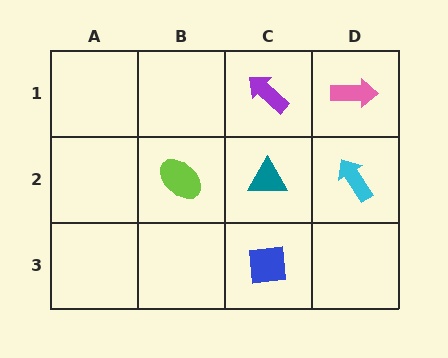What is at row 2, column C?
A teal triangle.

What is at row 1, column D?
A pink arrow.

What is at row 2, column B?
A lime ellipse.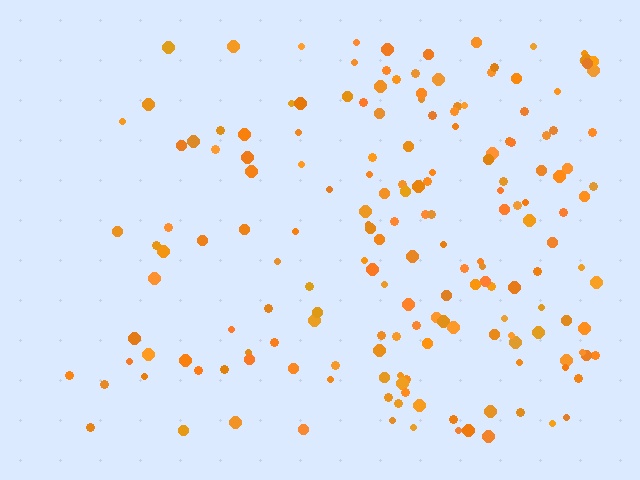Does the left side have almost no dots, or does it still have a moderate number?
Still a moderate number, just noticeably fewer than the right.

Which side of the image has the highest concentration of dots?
The right.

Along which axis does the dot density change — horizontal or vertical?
Horizontal.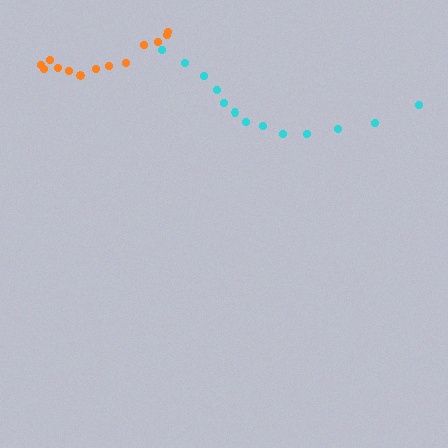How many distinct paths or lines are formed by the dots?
There are 2 distinct paths.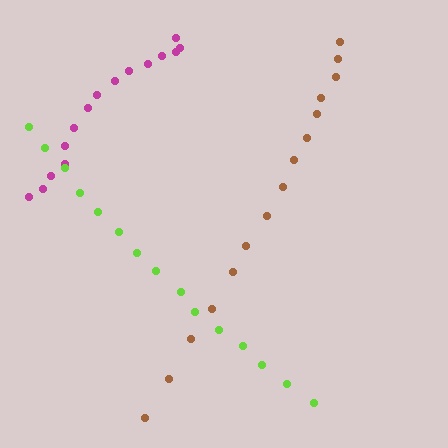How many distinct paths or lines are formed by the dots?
There are 3 distinct paths.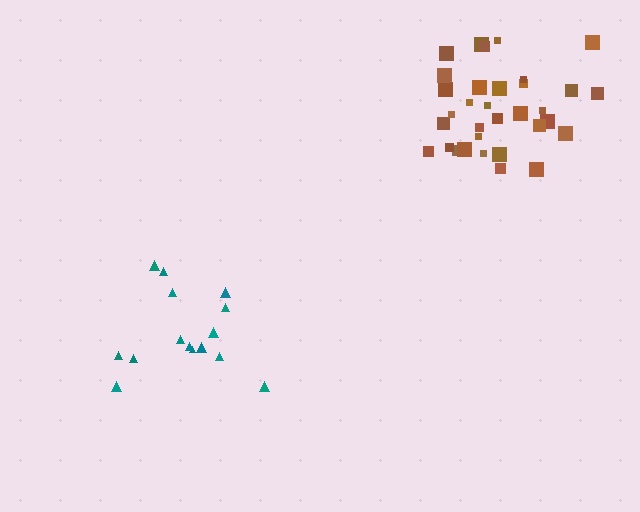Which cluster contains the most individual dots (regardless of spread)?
Brown (33).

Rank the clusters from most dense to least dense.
brown, teal.